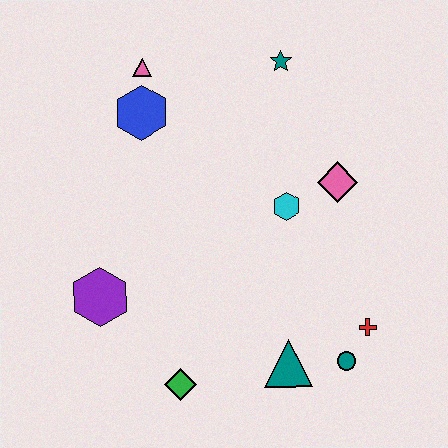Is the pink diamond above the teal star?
No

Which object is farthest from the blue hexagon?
The teal circle is farthest from the blue hexagon.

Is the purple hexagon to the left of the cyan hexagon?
Yes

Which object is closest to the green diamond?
The teal triangle is closest to the green diamond.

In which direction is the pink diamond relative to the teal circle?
The pink diamond is above the teal circle.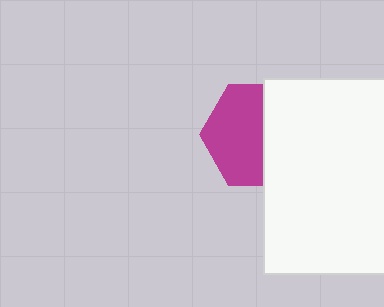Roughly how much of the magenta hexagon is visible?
About half of it is visible (roughly 56%).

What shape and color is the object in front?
The object in front is a white rectangle.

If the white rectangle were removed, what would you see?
You would see the complete magenta hexagon.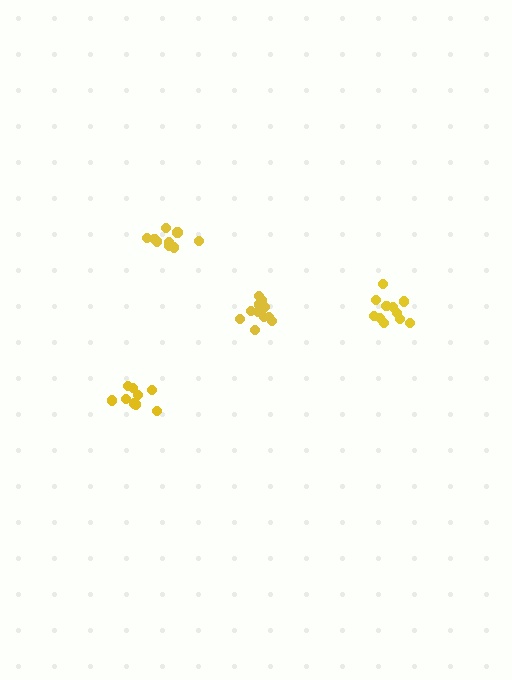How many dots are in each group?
Group 1: 10 dots, Group 2: 11 dots, Group 3: 9 dots, Group 4: 11 dots (41 total).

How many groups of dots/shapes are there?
There are 4 groups.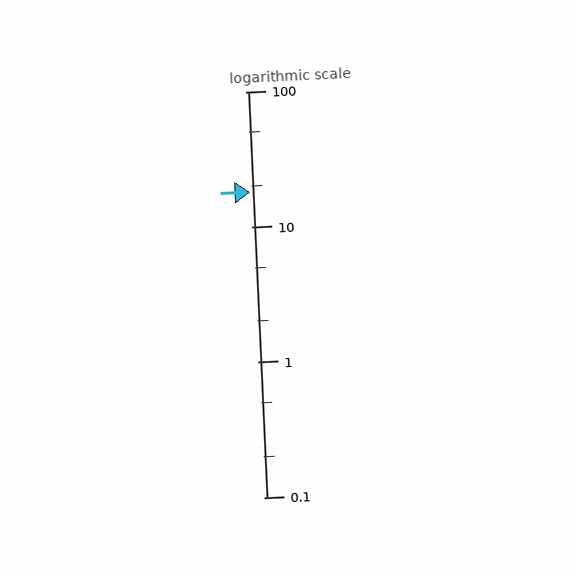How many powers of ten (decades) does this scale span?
The scale spans 3 decades, from 0.1 to 100.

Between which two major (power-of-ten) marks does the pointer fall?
The pointer is between 10 and 100.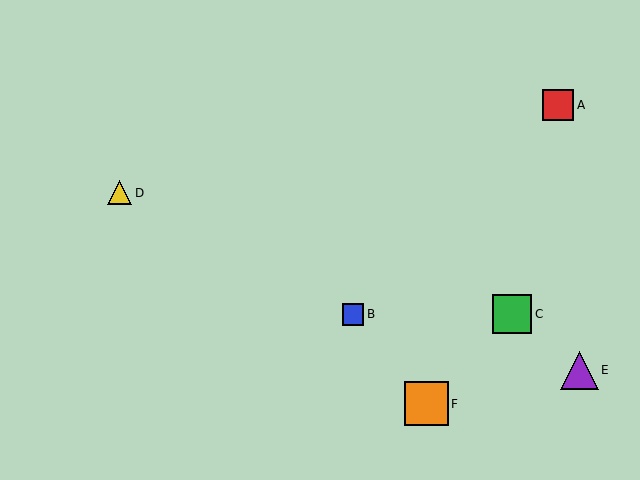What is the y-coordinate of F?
Object F is at y≈404.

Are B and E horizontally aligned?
No, B is at y≈314 and E is at y≈370.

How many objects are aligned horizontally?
2 objects (B, C) are aligned horizontally.